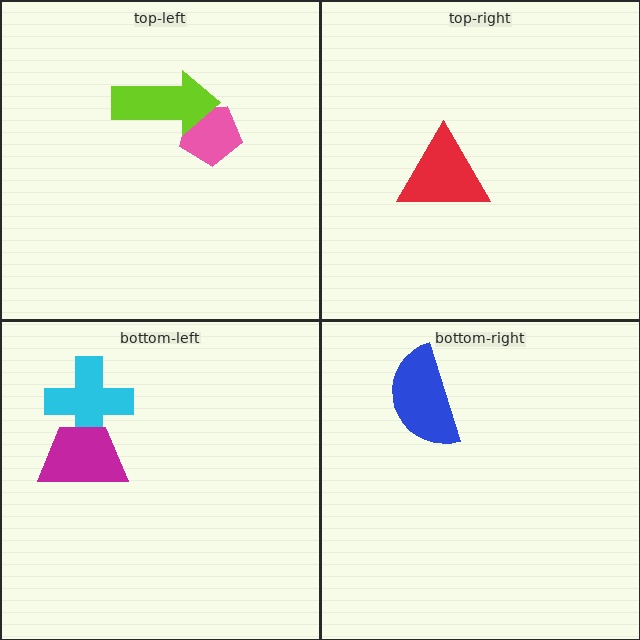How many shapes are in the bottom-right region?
1.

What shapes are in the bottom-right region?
The blue semicircle.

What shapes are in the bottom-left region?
The cyan cross, the magenta trapezoid.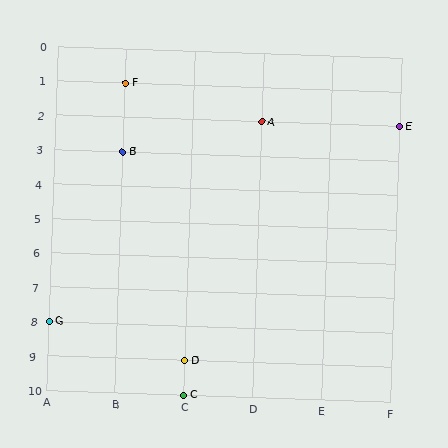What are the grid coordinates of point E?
Point E is at grid coordinates (F, 2).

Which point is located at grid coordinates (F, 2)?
Point E is at (F, 2).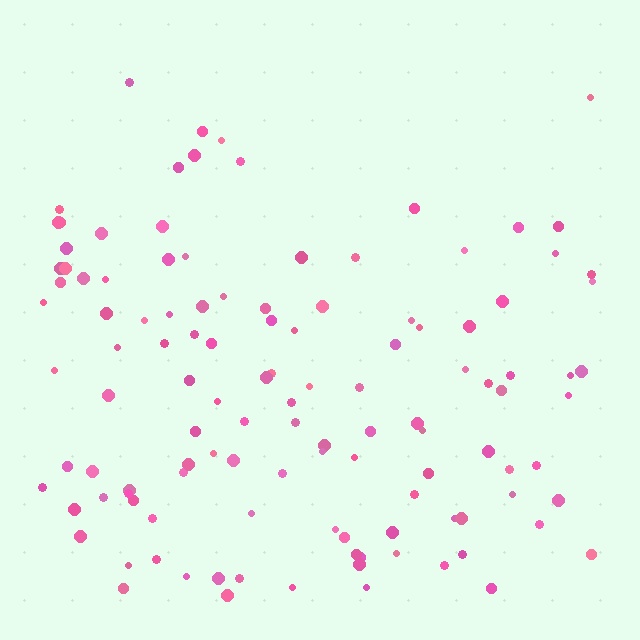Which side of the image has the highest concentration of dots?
The bottom.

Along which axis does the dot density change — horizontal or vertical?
Vertical.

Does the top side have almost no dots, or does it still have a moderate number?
Still a moderate number, just noticeably fewer than the bottom.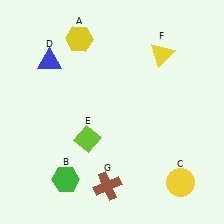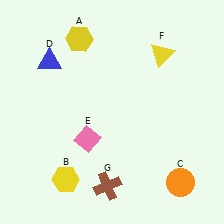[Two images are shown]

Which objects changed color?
B changed from green to yellow. C changed from yellow to orange. E changed from lime to pink.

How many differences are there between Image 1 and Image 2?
There are 3 differences between the two images.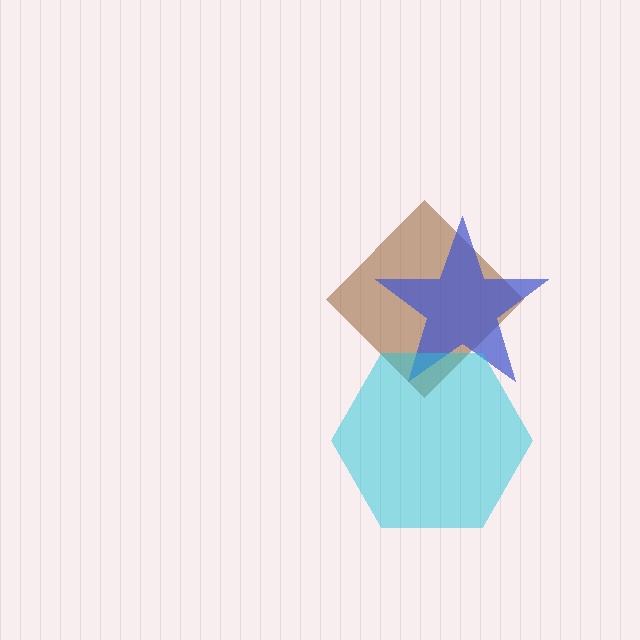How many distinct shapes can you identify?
There are 3 distinct shapes: a brown diamond, a blue star, a cyan hexagon.